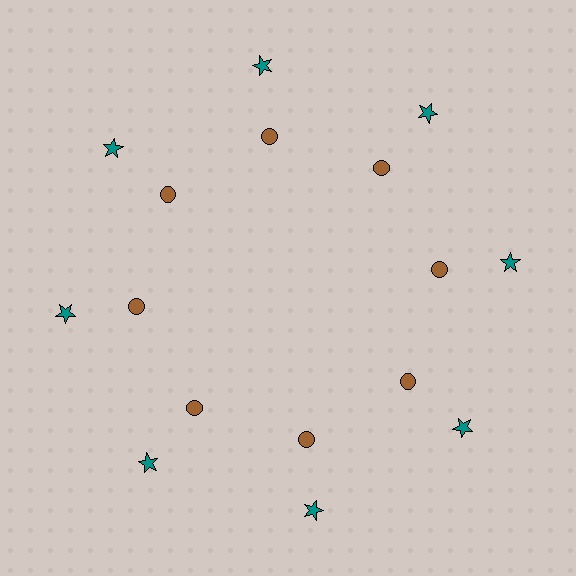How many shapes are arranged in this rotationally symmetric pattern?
There are 16 shapes, arranged in 8 groups of 2.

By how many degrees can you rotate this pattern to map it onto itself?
The pattern maps onto itself every 45 degrees of rotation.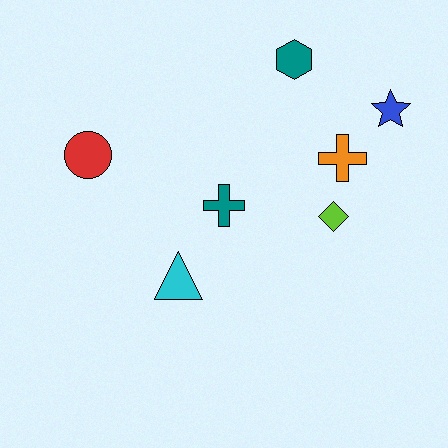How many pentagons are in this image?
There are no pentagons.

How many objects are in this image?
There are 7 objects.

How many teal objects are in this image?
There are 2 teal objects.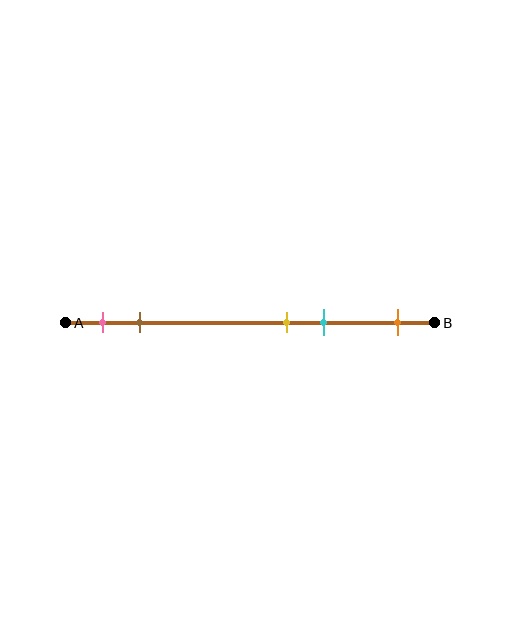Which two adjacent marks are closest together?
The yellow and cyan marks are the closest adjacent pair.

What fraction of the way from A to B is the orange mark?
The orange mark is approximately 90% (0.9) of the way from A to B.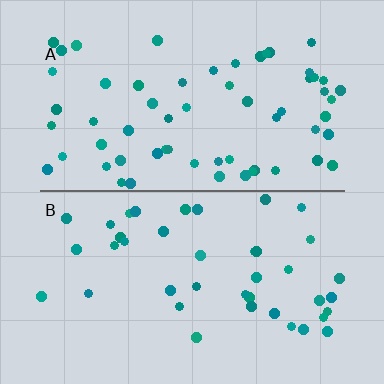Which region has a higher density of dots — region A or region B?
A (the top).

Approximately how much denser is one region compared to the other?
Approximately 1.5× — region A over region B.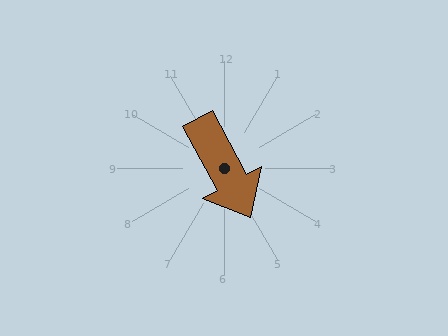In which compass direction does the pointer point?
Southeast.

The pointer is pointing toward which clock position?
Roughly 5 o'clock.